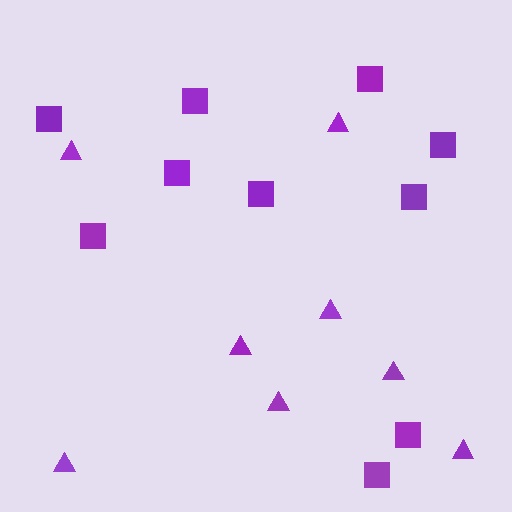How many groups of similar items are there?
There are 2 groups: one group of triangles (8) and one group of squares (10).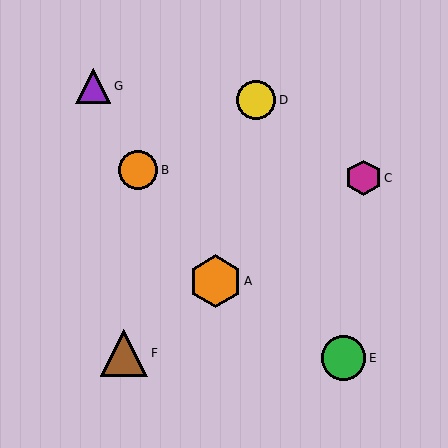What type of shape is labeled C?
Shape C is a magenta hexagon.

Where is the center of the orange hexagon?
The center of the orange hexagon is at (215, 281).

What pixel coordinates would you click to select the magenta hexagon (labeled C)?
Click at (363, 178) to select the magenta hexagon C.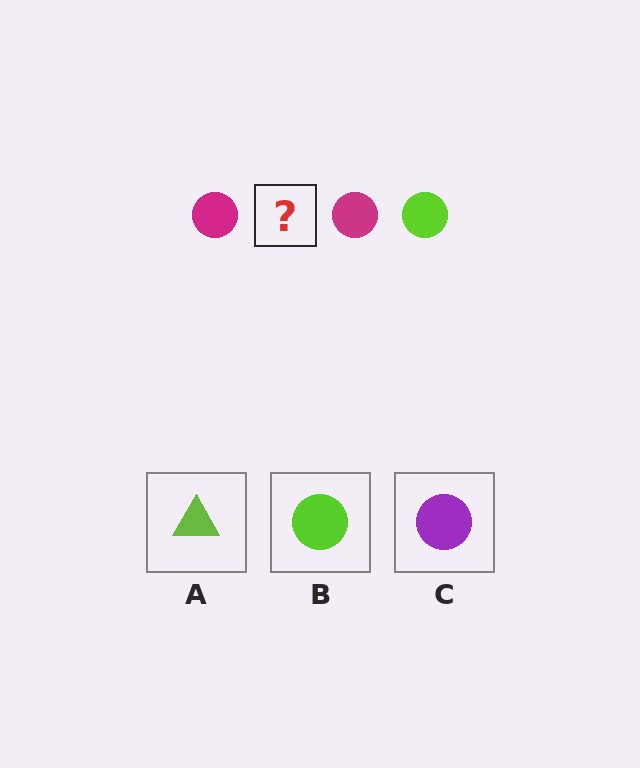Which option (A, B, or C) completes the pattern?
B.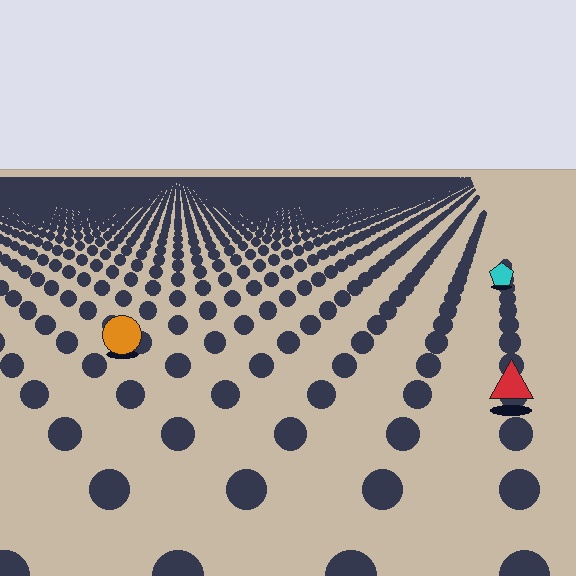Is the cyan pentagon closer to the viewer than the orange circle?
No. The orange circle is closer — you can tell from the texture gradient: the ground texture is coarser near it.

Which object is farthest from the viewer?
The cyan pentagon is farthest from the viewer. It appears smaller and the ground texture around it is denser.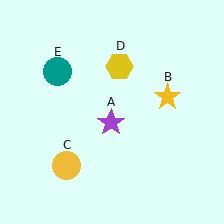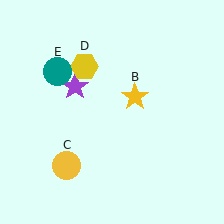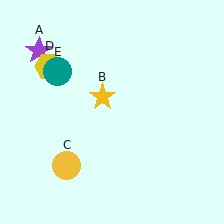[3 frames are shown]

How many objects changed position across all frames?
3 objects changed position: purple star (object A), yellow star (object B), yellow hexagon (object D).